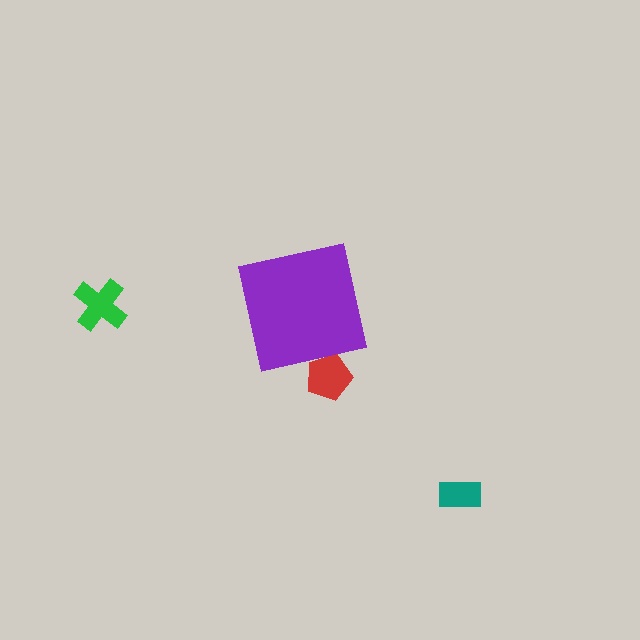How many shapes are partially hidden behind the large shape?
1 shape is partially hidden.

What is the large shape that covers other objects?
A purple square.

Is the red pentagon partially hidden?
Yes, the red pentagon is partially hidden behind the purple square.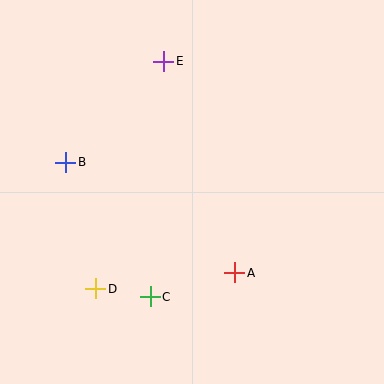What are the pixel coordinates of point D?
Point D is at (96, 289).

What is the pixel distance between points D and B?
The distance between D and B is 130 pixels.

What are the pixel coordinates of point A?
Point A is at (235, 273).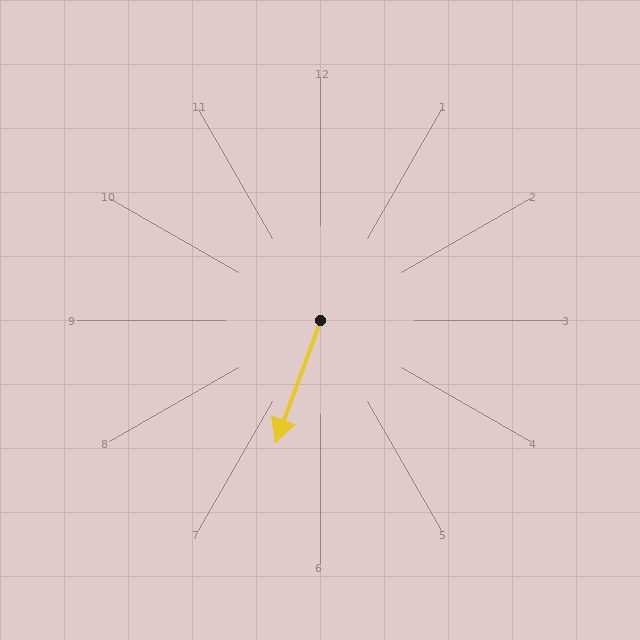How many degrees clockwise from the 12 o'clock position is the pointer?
Approximately 200 degrees.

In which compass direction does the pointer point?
South.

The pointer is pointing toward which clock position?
Roughly 7 o'clock.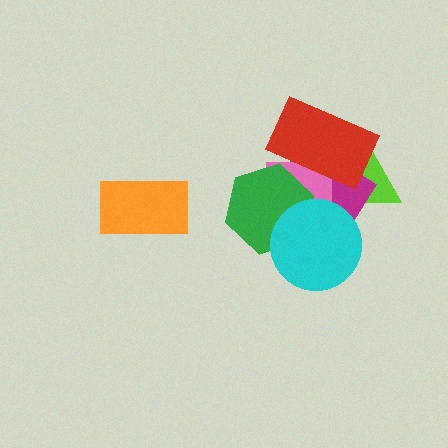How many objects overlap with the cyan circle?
3 objects overlap with the cyan circle.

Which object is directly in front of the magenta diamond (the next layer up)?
The pink square is directly in front of the magenta diamond.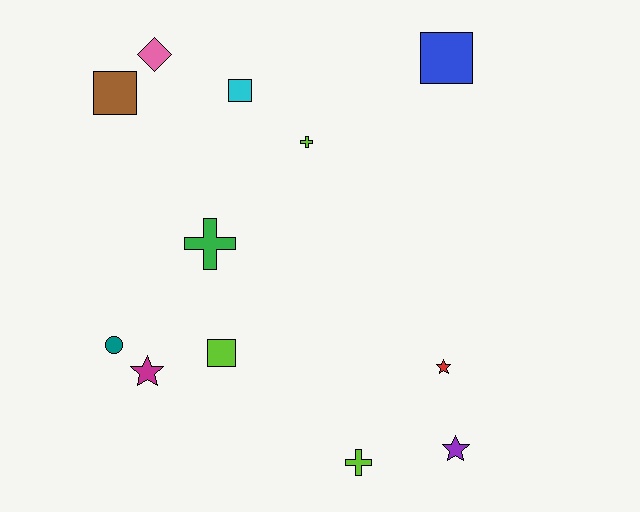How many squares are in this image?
There are 4 squares.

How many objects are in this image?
There are 12 objects.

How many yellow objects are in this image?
There are no yellow objects.